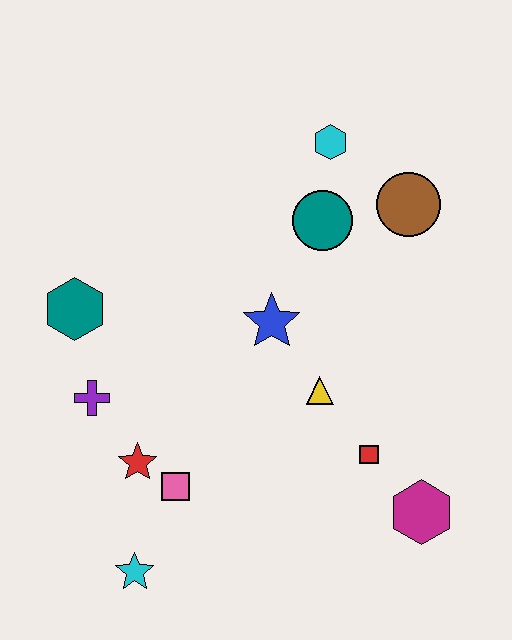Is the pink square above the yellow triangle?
No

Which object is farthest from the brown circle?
The cyan star is farthest from the brown circle.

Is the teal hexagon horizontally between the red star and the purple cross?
No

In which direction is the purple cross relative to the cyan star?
The purple cross is above the cyan star.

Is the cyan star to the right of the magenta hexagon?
No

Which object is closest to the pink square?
The red star is closest to the pink square.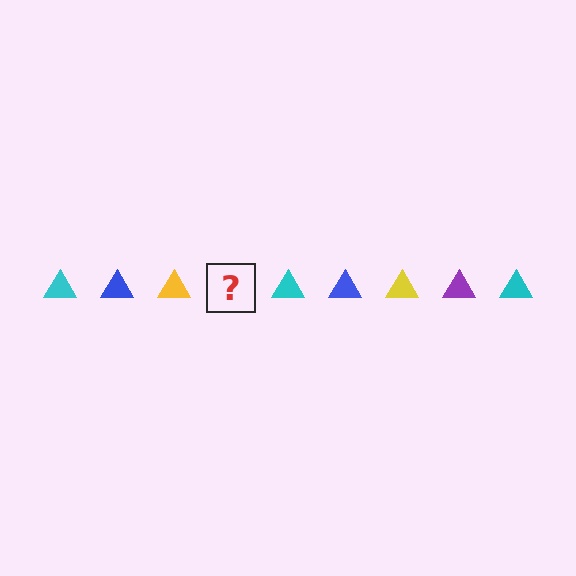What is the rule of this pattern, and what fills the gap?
The rule is that the pattern cycles through cyan, blue, yellow, purple triangles. The gap should be filled with a purple triangle.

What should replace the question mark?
The question mark should be replaced with a purple triangle.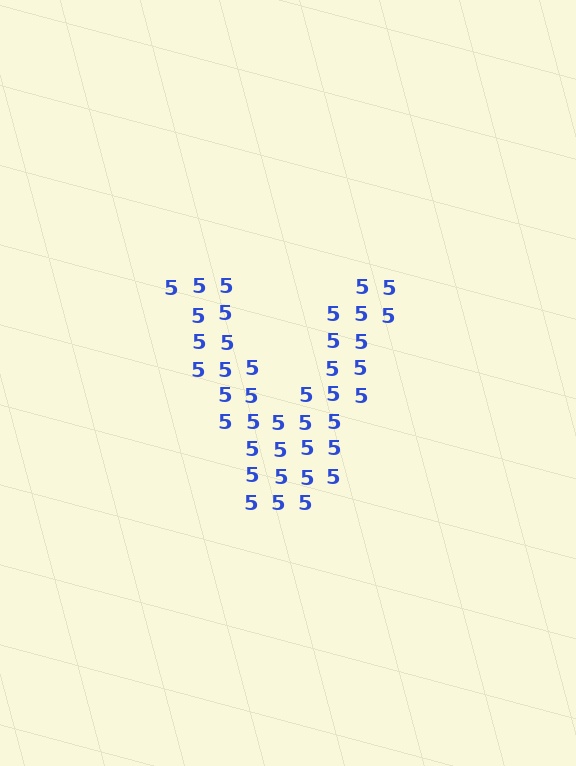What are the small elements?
The small elements are digit 5's.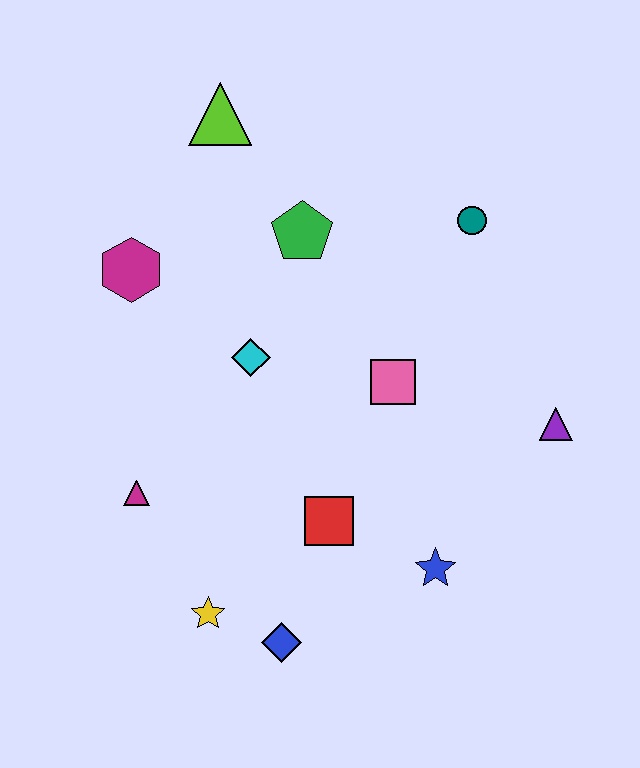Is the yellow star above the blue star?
No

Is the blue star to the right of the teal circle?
No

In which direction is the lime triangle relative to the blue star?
The lime triangle is above the blue star.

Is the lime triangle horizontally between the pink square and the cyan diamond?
No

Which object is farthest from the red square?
The lime triangle is farthest from the red square.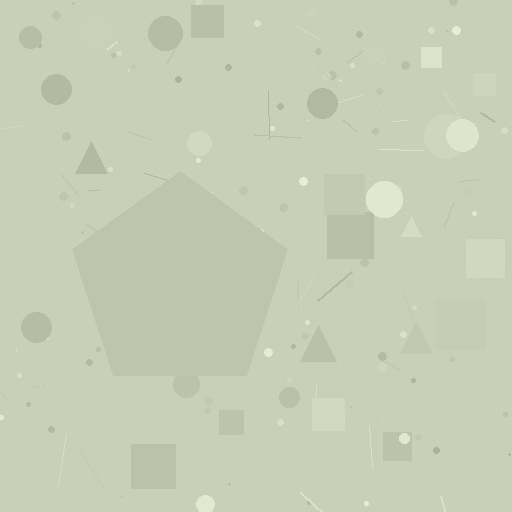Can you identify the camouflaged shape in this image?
The camouflaged shape is a pentagon.